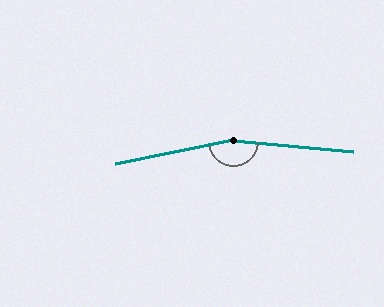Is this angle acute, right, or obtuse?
It is obtuse.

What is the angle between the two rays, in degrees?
Approximately 164 degrees.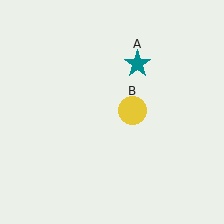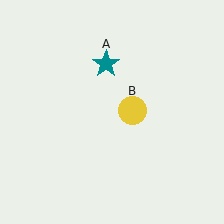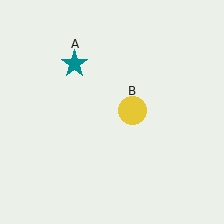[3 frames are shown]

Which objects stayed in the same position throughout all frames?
Yellow circle (object B) remained stationary.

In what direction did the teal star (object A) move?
The teal star (object A) moved left.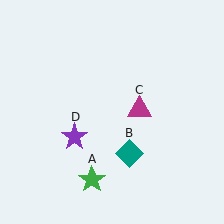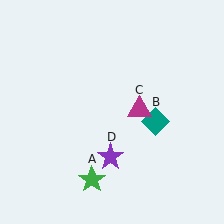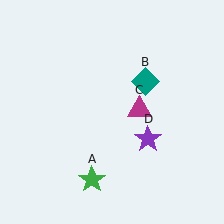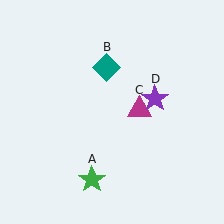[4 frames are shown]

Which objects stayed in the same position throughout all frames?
Green star (object A) and magenta triangle (object C) remained stationary.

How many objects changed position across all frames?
2 objects changed position: teal diamond (object B), purple star (object D).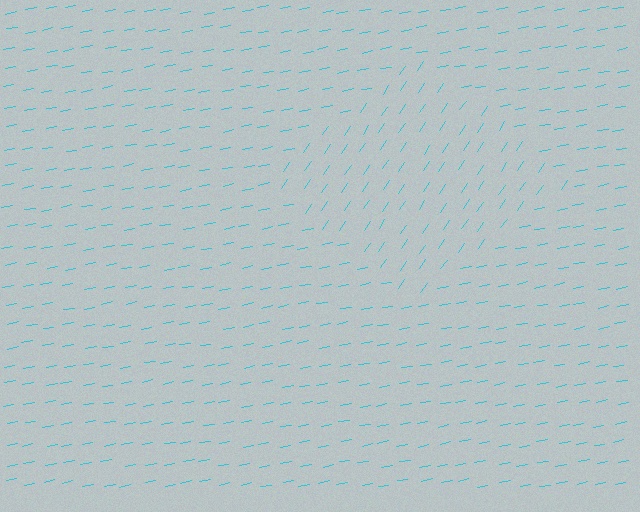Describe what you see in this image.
The image is filled with small cyan line segments. A diamond region in the image has lines oriented differently from the surrounding lines, creating a visible texture boundary.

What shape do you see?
I see a diamond.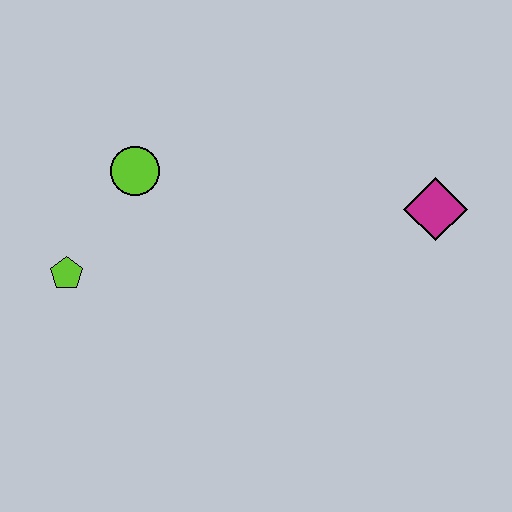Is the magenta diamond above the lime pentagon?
Yes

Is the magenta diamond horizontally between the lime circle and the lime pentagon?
No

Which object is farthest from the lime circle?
The magenta diamond is farthest from the lime circle.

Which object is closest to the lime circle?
The lime pentagon is closest to the lime circle.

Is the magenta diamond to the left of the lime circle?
No